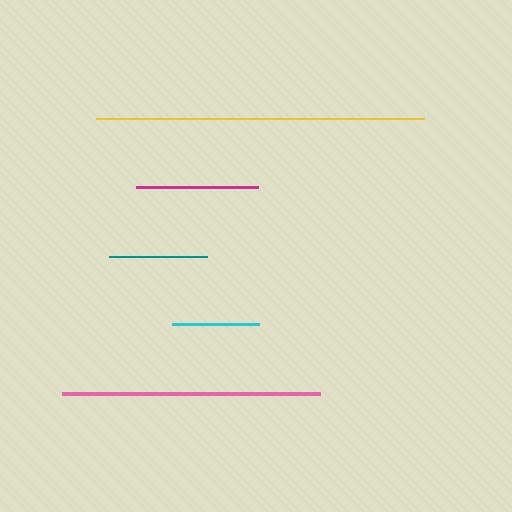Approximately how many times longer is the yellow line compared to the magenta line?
The yellow line is approximately 2.7 times the length of the magenta line.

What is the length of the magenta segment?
The magenta segment is approximately 122 pixels long.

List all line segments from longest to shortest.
From longest to shortest: yellow, pink, magenta, teal, cyan.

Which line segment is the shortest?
The cyan line is the shortest at approximately 87 pixels.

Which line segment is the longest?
The yellow line is the longest at approximately 328 pixels.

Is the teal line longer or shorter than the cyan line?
The teal line is longer than the cyan line.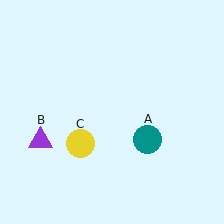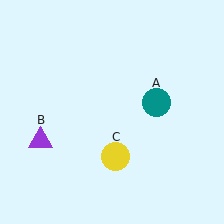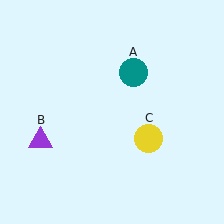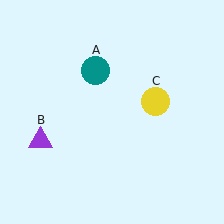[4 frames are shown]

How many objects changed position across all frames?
2 objects changed position: teal circle (object A), yellow circle (object C).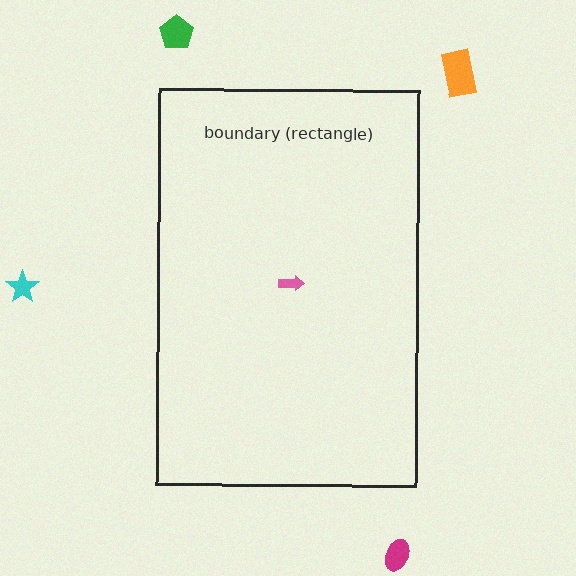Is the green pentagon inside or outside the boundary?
Outside.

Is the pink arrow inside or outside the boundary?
Inside.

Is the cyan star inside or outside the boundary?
Outside.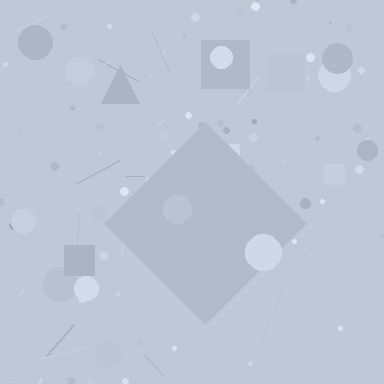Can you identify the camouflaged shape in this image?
The camouflaged shape is a diamond.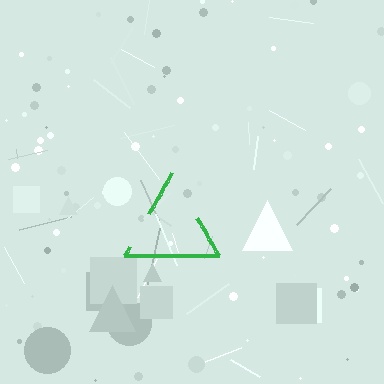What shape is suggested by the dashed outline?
The dashed outline suggests a triangle.